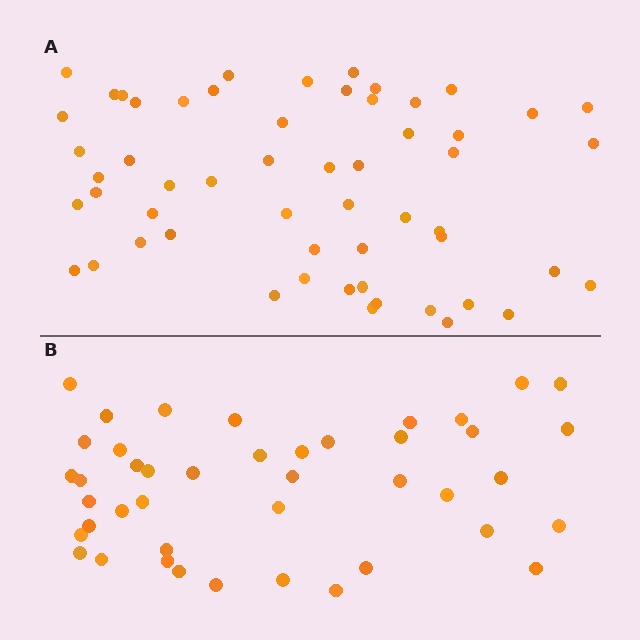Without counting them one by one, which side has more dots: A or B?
Region A (the top region) has more dots.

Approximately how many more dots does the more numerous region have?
Region A has approximately 15 more dots than region B.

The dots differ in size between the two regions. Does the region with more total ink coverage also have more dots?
No. Region B has more total ink coverage because its dots are larger, but region A actually contains more individual dots. Total area can be misleading — the number of items is what matters here.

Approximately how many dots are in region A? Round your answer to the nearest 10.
About 60 dots. (The exact count is 56, which rounds to 60.)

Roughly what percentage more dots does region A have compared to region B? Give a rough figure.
About 30% more.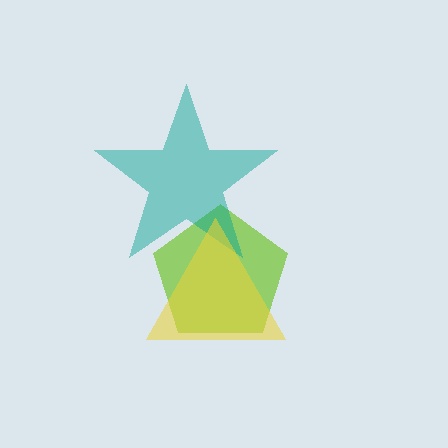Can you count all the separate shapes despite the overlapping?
Yes, there are 3 separate shapes.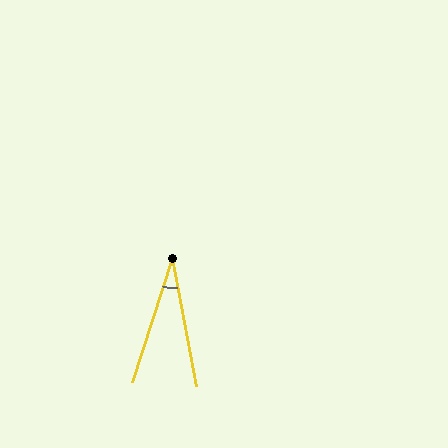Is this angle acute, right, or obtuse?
It is acute.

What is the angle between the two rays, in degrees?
Approximately 29 degrees.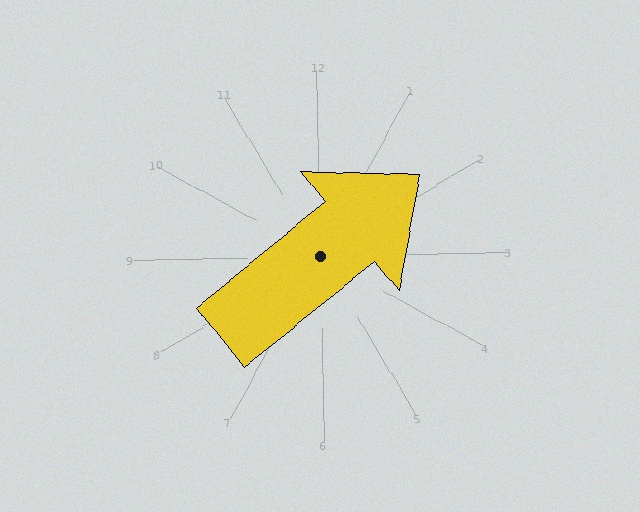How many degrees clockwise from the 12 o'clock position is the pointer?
Approximately 52 degrees.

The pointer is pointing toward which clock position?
Roughly 2 o'clock.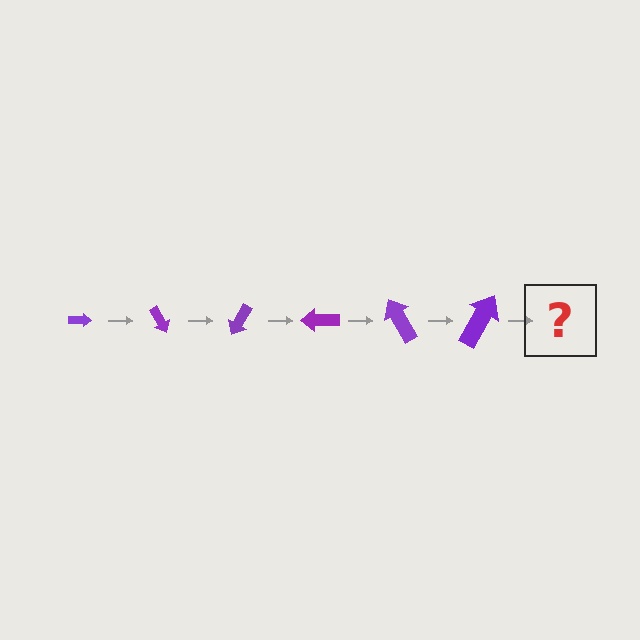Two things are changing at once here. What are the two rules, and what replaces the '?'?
The two rules are that the arrow grows larger each step and it rotates 60 degrees each step. The '?' should be an arrow, larger than the previous one and rotated 360 degrees from the start.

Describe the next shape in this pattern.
It should be an arrow, larger than the previous one and rotated 360 degrees from the start.